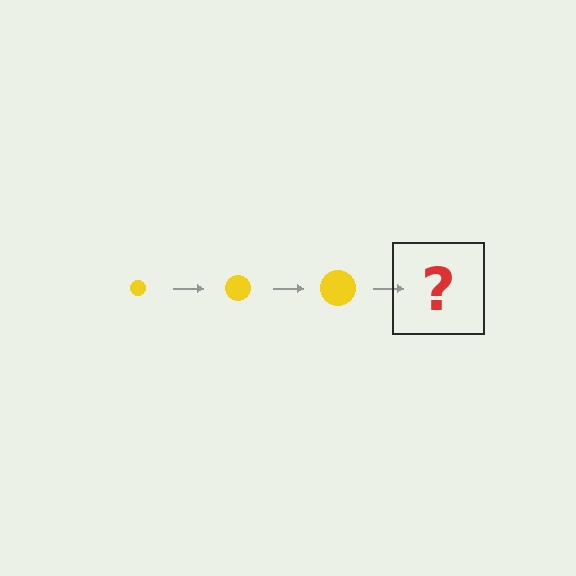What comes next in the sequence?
The next element should be a yellow circle, larger than the previous one.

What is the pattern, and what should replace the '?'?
The pattern is that the circle gets progressively larger each step. The '?' should be a yellow circle, larger than the previous one.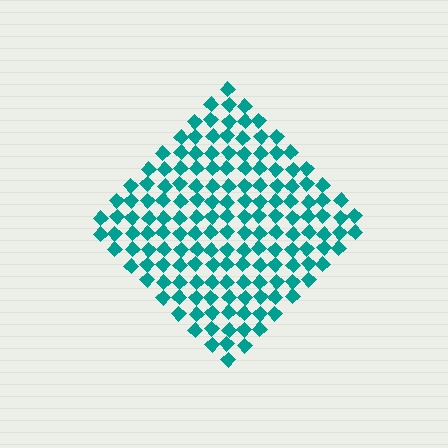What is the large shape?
The large shape is a diamond.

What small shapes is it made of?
It is made of small diamonds.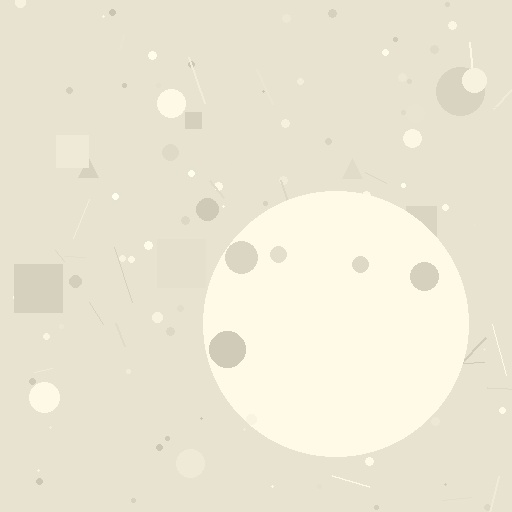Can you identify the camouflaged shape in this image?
The camouflaged shape is a circle.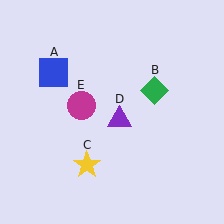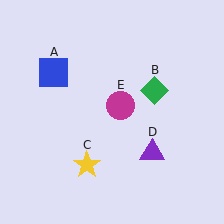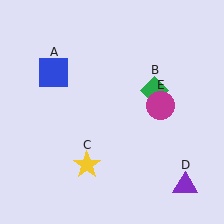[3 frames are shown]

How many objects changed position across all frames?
2 objects changed position: purple triangle (object D), magenta circle (object E).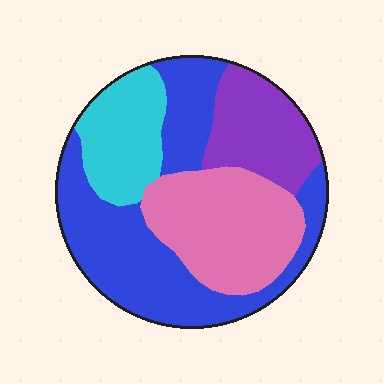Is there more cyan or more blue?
Blue.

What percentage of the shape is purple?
Purple takes up about one sixth (1/6) of the shape.